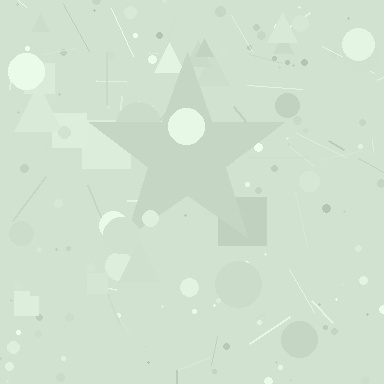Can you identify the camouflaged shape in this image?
The camouflaged shape is a star.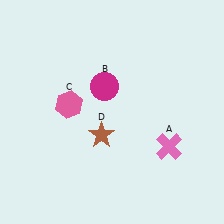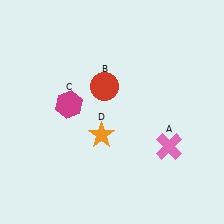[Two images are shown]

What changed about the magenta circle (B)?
In Image 1, B is magenta. In Image 2, it changed to red.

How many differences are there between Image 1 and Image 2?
There are 3 differences between the two images.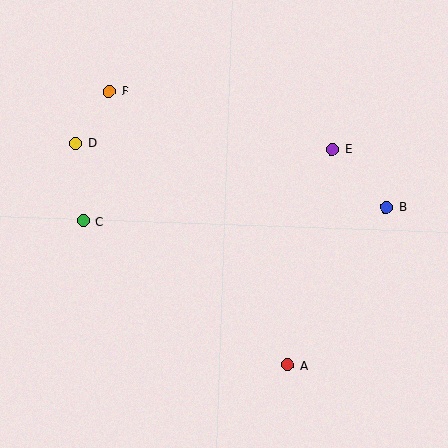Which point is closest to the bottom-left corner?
Point C is closest to the bottom-left corner.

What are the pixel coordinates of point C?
Point C is at (83, 221).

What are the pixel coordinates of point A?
Point A is at (288, 365).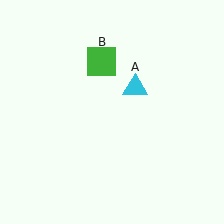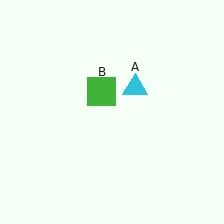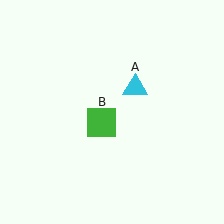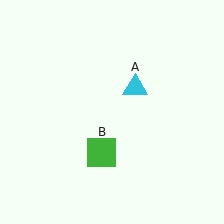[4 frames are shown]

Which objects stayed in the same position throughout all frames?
Cyan triangle (object A) remained stationary.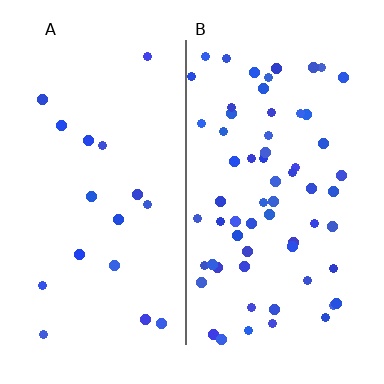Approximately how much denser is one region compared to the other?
Approximately 3.6× — region B over region A.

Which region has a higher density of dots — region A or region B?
B (the right).